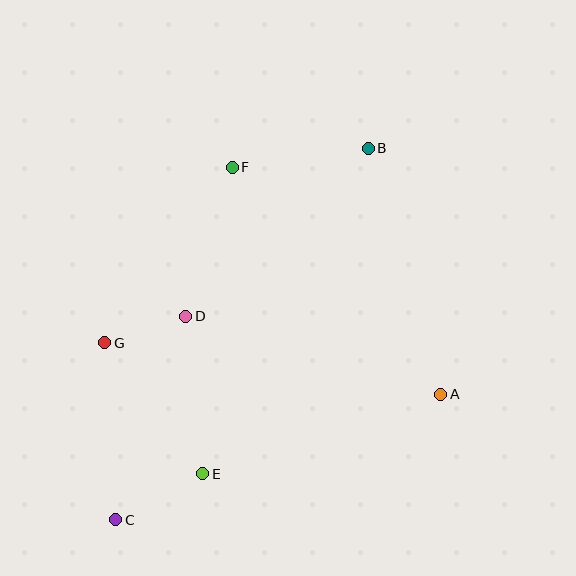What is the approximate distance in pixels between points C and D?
The distance between C and D is approximately 215 pixels.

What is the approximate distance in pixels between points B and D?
The distance between B and D is approximately 248 pixels.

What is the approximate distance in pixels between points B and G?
The distance between B and G is approximately 328 pixels.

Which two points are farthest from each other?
Points B and C are farthest from each other.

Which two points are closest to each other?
Points D and G are closest to each other.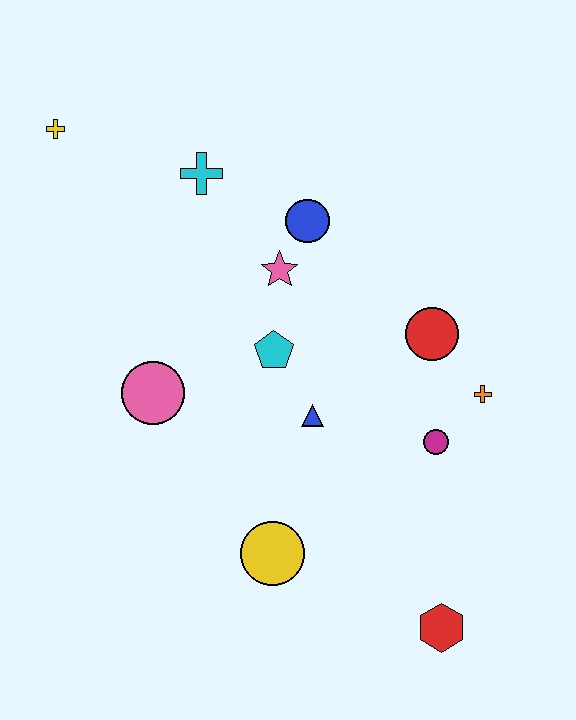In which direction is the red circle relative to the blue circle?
The red circle is to the right of the blue circle.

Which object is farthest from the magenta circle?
The yellow cross is farthest from the magenta circle.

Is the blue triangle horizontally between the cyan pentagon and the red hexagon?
Yes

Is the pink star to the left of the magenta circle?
Yes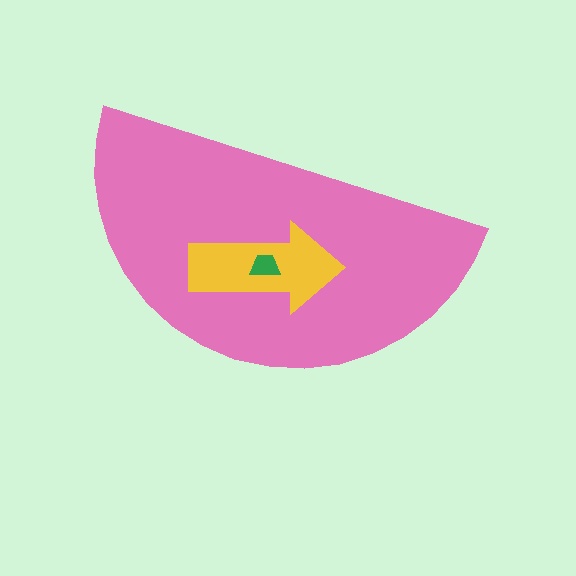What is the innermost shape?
The green trapezoid.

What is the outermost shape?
The pink semicircle.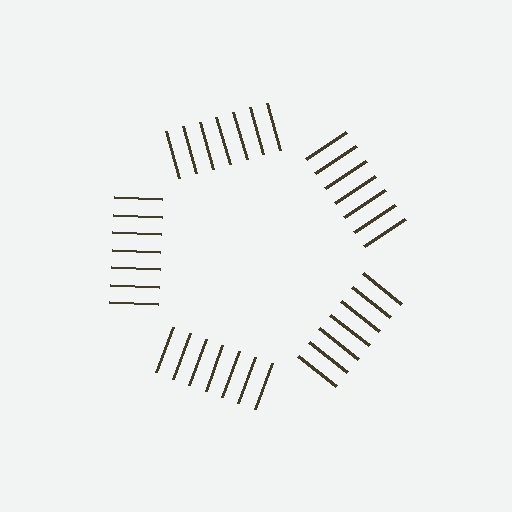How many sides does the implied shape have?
5 sides — the line-ends trace a pentagon.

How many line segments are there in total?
35 — 7 along each of the 5 edges.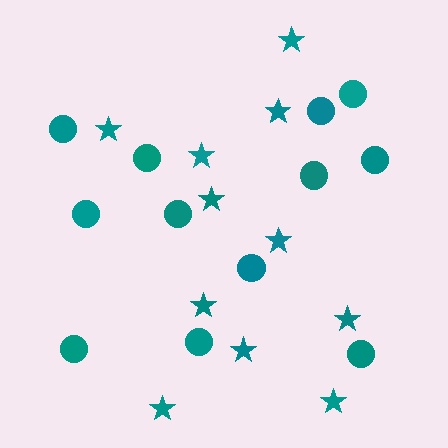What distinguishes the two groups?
There are 2 groups: one group of circles (12) and one group of stars (11).